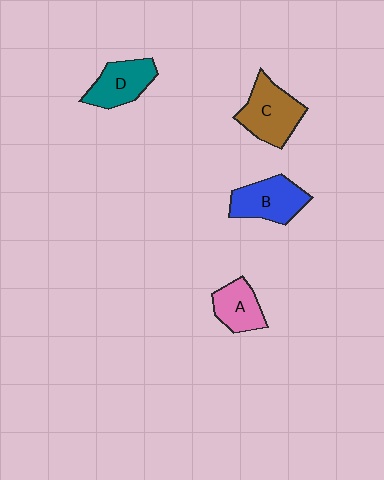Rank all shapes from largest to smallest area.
From largest to smallest: C (brown), B (blue), D (teal), A (pink).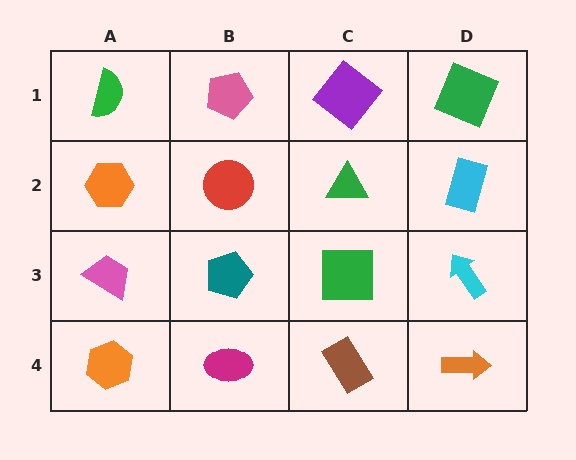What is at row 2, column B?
A red circle.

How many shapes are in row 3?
4 shapes.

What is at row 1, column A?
A green semicircle.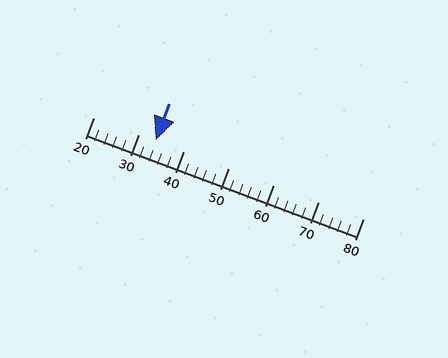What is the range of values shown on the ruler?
The ruler shows values from 20 to 80.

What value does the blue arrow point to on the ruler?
The blue arrow points to approximately 34.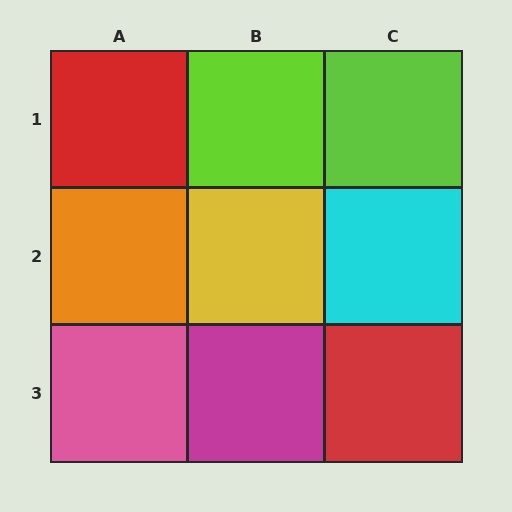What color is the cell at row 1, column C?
Lime.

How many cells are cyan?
1 cell is cyan.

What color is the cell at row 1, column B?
Lime.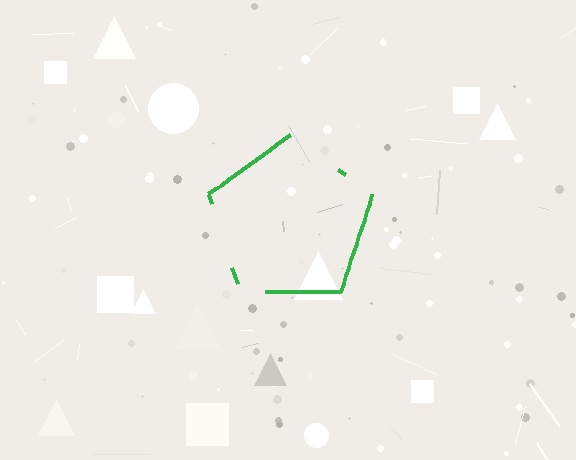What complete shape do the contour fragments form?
The contour fragments form a pentagon.